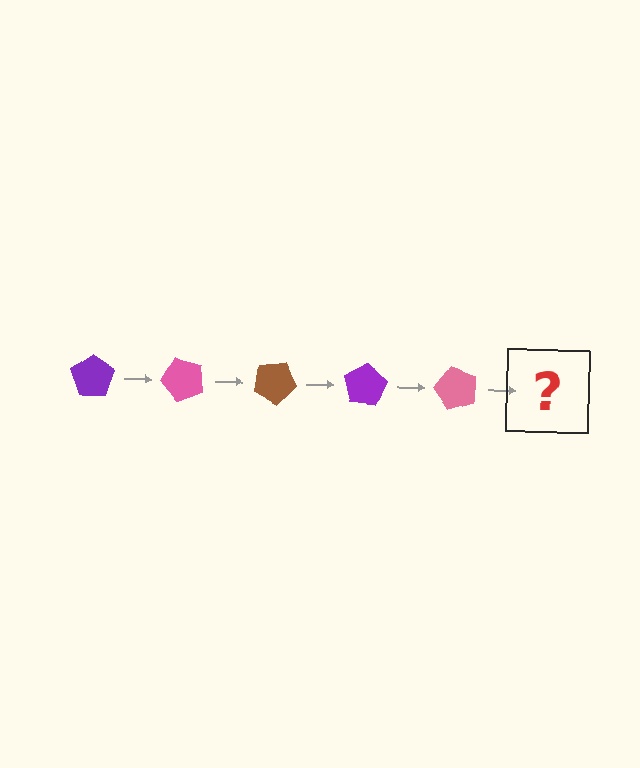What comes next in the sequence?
The next element should be a brown pentagon, rotated 250 degrees from the start.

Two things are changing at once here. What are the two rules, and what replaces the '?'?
The two rules are that it rotates 50 degrees each step and the color cycles through purple, pink, and brown. The '?' should be a brown pentagon, rotated 250 degrees from the start.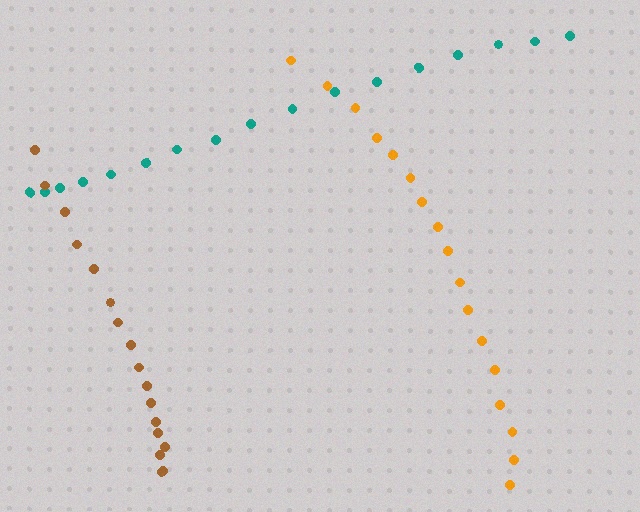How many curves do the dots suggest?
There are 3 distinct paths.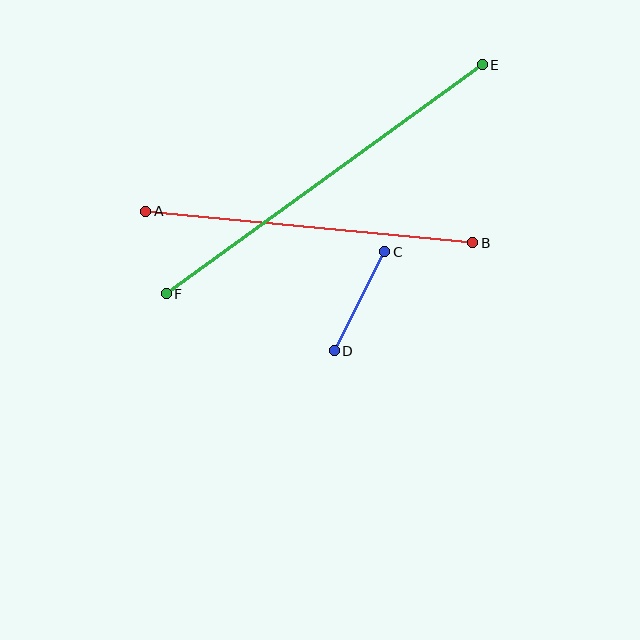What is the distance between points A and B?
The distance is approximately 329 pixels.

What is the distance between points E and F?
The distance is approximately 390 pixels.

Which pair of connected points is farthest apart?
Points E and F are farthest apart.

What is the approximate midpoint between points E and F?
The midpoint is at approximately (324, 179) pixels.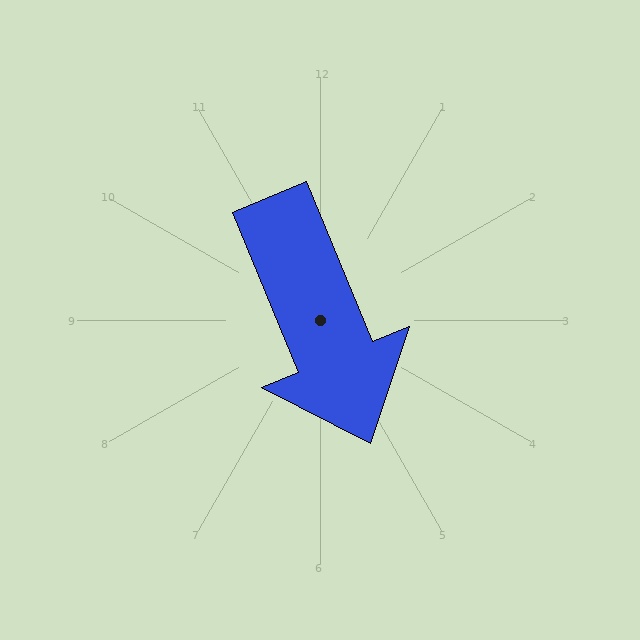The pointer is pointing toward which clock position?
Roughly 5 o'clock.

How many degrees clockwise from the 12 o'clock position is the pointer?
Approximately 158 degrees.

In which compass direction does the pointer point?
South.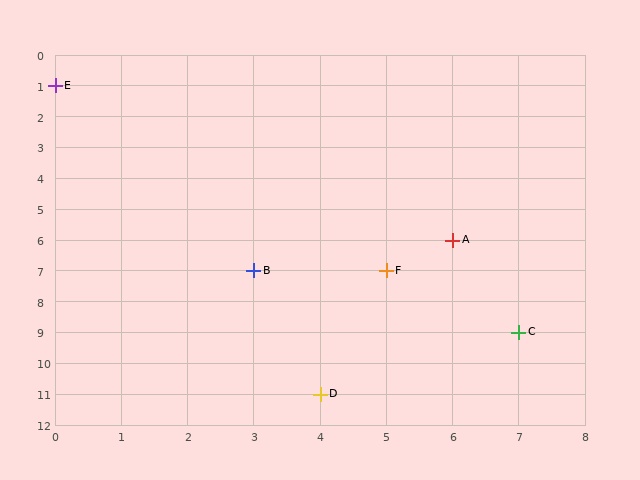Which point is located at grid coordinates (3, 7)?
Point B is at (3, 7).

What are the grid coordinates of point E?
Point E is at grid coordinates (0, 1).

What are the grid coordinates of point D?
Point D is at grid coordinates (4, 11).